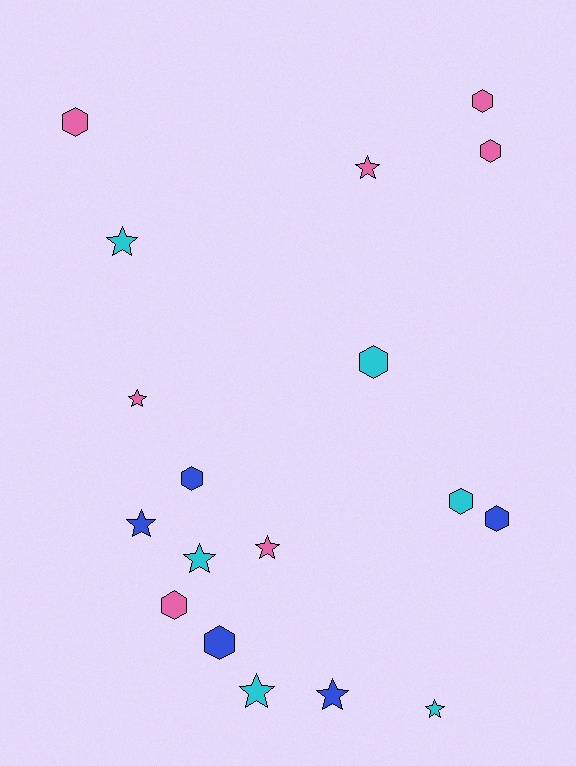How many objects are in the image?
There are 18 objects.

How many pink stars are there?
There are 3 pink stars.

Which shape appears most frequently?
Hexagon, with 9 objects.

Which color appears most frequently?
Pink, with 7 objects.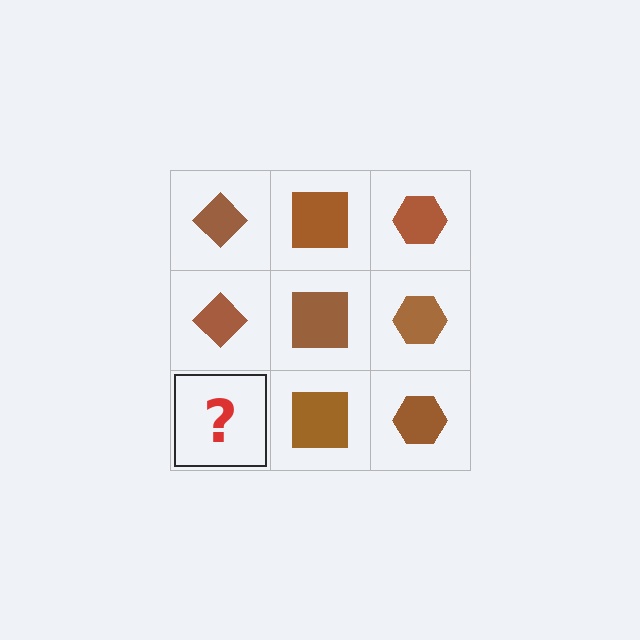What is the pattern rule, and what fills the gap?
The rule is that each column has a consistent shape. The gap should be filled with a brown diamond.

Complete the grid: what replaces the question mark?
The question mark should be replaced with a brown diamond.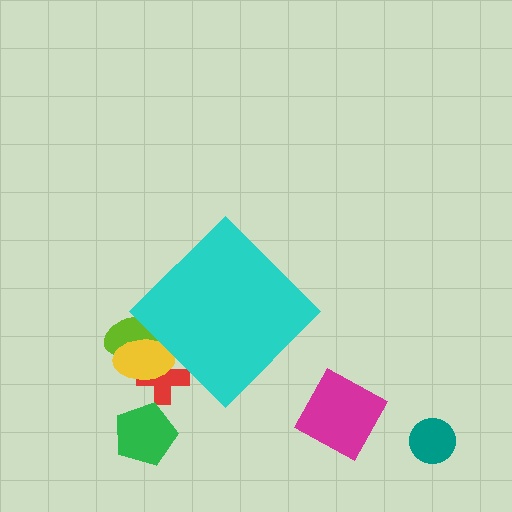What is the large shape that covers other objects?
A cyan diamond.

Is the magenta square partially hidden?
No, the magenta square is fully visible.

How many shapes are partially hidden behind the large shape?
3 shapes are partially hidden.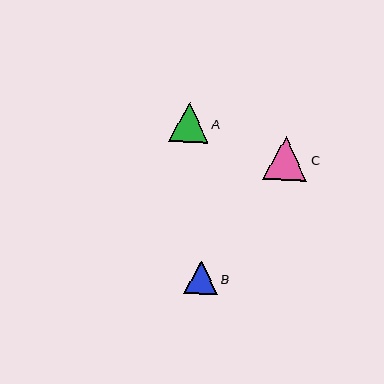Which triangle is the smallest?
Triangle B is the smallest with a size of approximately 34 pixels.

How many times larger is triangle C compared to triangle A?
Triangle C is approximately 1.1 times the size of triangle A.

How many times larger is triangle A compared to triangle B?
Triangle A is approximately 1.2 times the size of triangle B.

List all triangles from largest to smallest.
From largest to smallest: C, A, B.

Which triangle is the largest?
Triangle C is the largest with a size of approximately 45 pixels.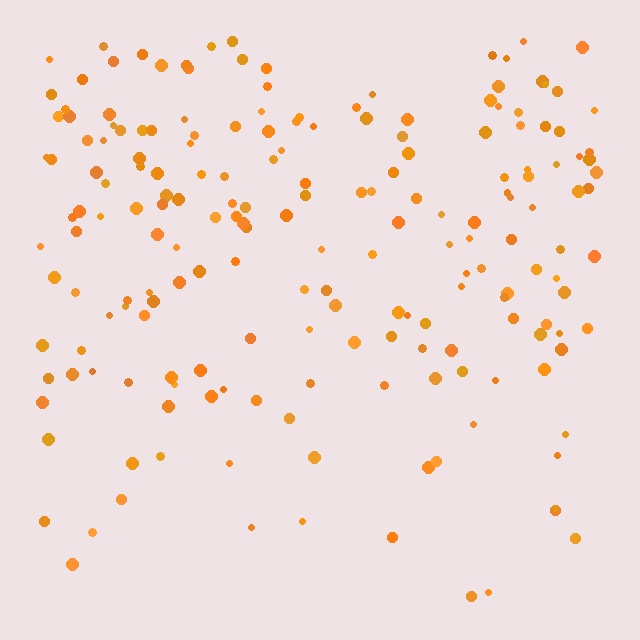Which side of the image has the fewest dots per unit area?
The bottom.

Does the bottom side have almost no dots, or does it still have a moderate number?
Still a moderate number, just noticeably fewer than the top.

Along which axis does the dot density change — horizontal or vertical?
Vertical.